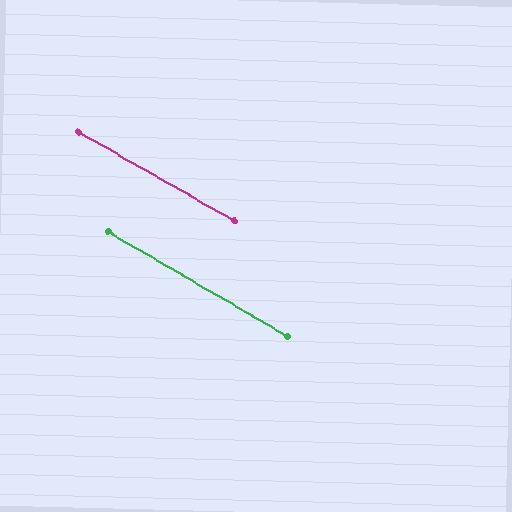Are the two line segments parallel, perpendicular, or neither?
Parallel — their directions differ by only 0.4°.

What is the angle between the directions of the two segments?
Approximately 0 degrees.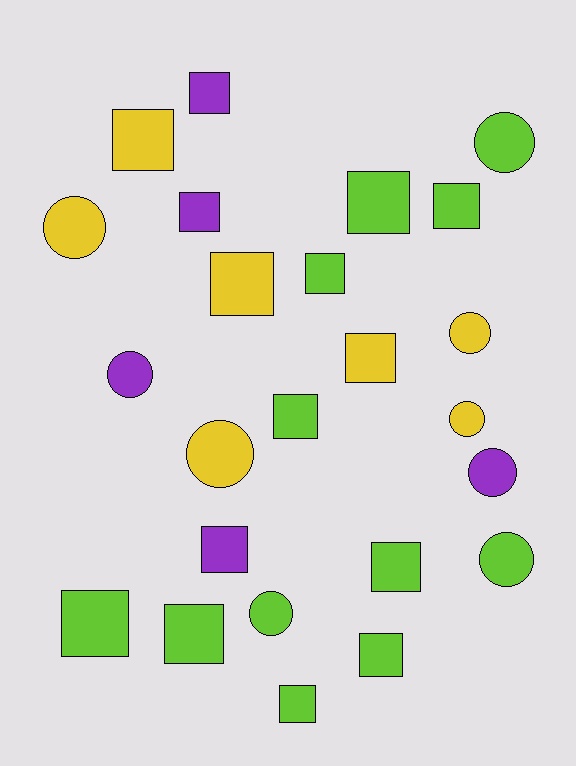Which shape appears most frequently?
Square, with 15 objects.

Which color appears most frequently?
Lime, with 12 objects.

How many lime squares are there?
There are 9 lime squares.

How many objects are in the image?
There are 24 objects.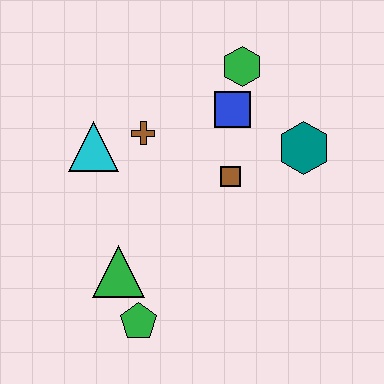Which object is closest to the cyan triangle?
The brown cross is closest to the cyan triangle.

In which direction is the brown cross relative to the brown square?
The brown cross is to the left of the brown square.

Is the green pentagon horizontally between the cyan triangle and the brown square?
Yes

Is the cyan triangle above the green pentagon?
Yes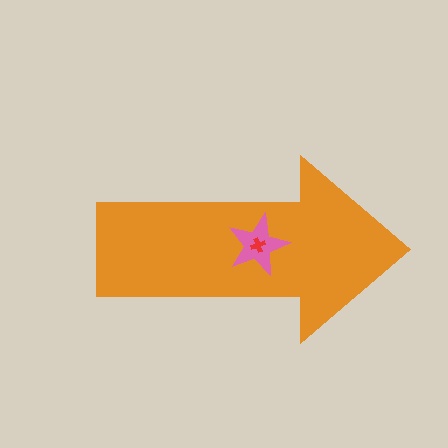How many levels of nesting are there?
3.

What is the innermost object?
The red cross.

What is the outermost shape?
The orange arrow.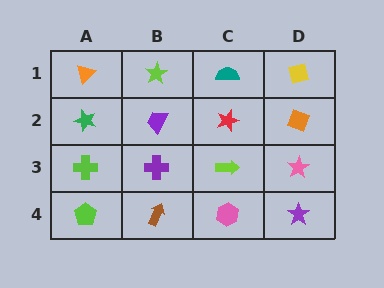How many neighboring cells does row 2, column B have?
4.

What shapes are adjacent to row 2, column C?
A teal semicircle (row 1, column C), a lime arrow (row 3, column C), a purple trapezoid (row 2, column B), an orange diamond (row 2, column D).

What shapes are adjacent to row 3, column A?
A green star (row 2, column A), a lime pentagon (row 4, column A), a purple cross (row 3, column B).